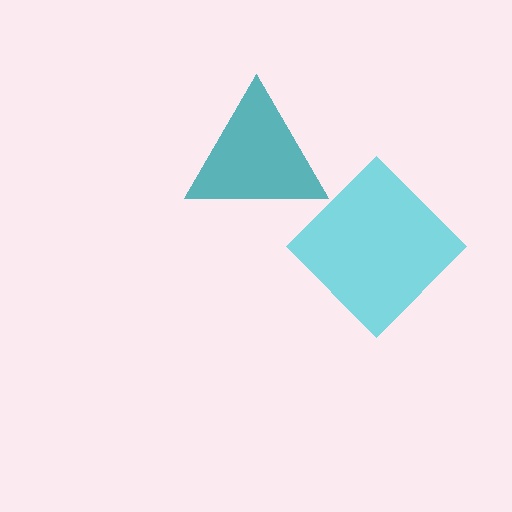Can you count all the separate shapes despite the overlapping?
Yes, there are 2 separate shapes.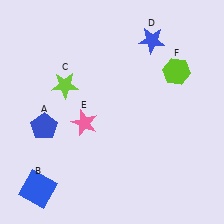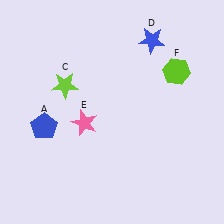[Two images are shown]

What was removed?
The blue square (B) was removed in Image 2.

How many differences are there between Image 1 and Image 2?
There is 1 difference between the two images.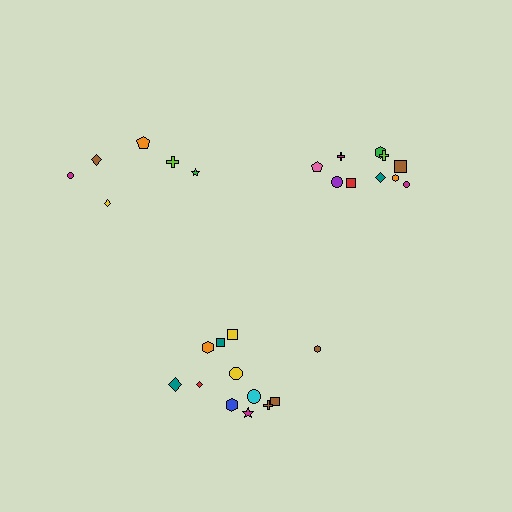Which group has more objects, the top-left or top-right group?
The top-right group.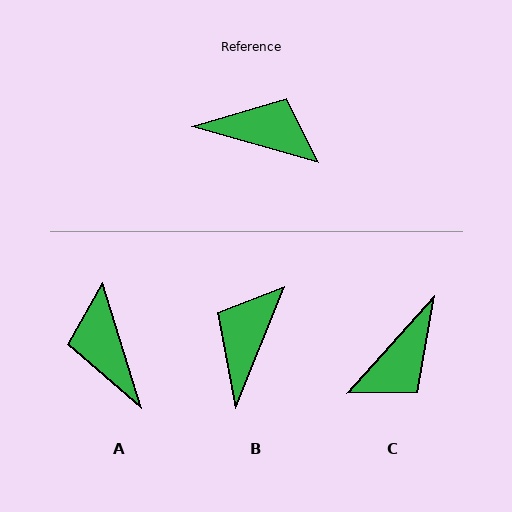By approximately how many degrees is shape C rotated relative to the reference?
Approximately 116 degrees clockwise.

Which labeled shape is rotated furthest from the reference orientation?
A, about 123 degrees away.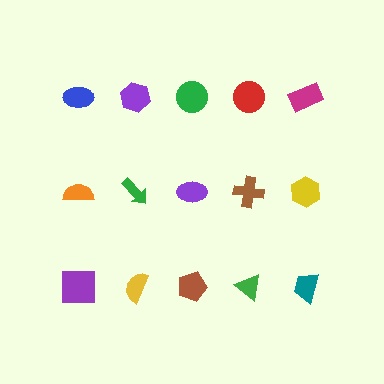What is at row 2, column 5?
A yellow hexagon.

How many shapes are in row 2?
5 shapes.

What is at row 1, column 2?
A purple hexagon.